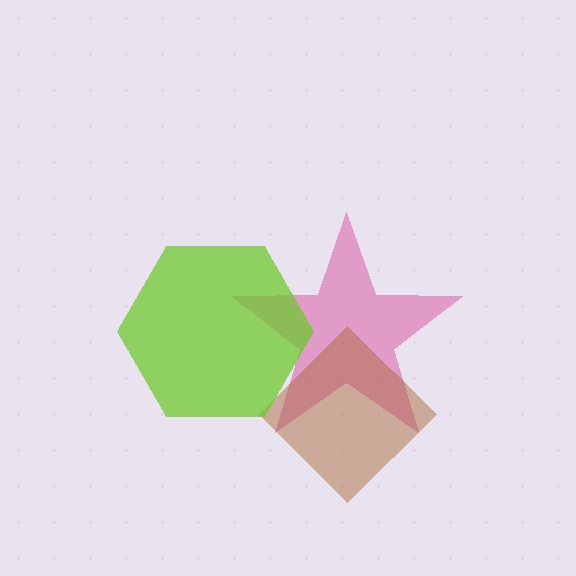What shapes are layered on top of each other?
The layered shapes are: a pink star, a brown diamond, a lime hexagon.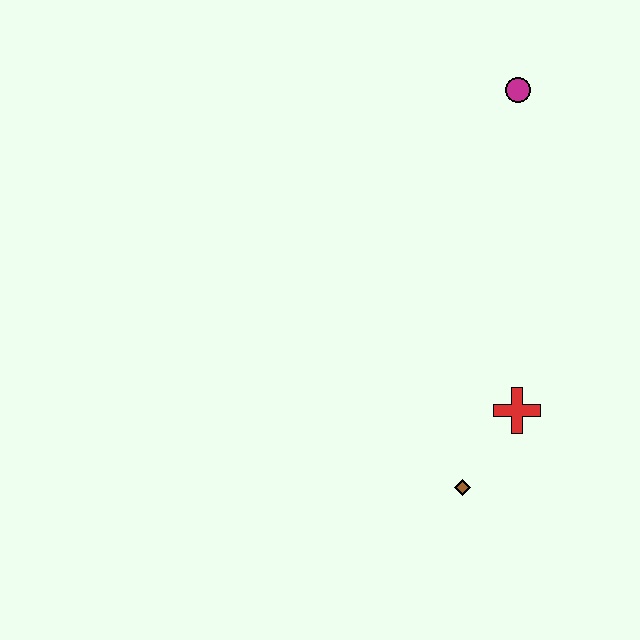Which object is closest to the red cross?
The brown diamond is closest to the red cross.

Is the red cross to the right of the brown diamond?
Yes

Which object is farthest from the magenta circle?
The brown diamond is farthest from the magenta circle.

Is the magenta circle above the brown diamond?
Yes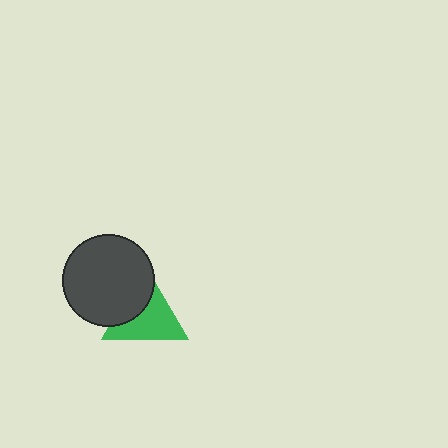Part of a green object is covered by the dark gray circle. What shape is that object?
It is a triangle.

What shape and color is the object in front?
The object in front is a dark gray circle.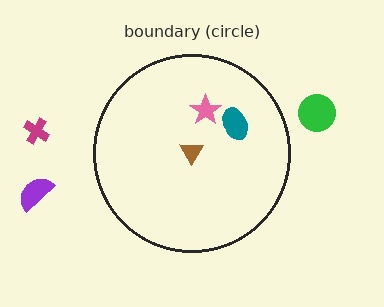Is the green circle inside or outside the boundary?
Outside.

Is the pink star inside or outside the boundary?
Inside.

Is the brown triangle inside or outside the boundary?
Inside.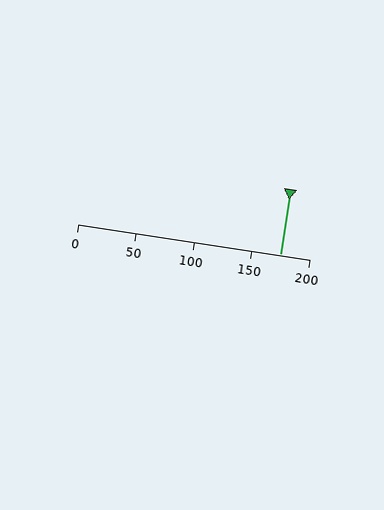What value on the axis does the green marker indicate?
The marker indicates approximately 175.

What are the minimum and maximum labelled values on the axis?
The axis runs from 0 to 200.